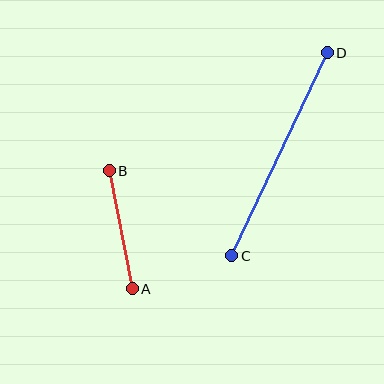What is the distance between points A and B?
The distance is approximately 120 pixels.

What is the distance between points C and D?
The distance is approximately 224 pixels.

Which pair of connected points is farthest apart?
Points C and D are farthest apart.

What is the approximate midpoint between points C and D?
The midpoint is at approximately (280, 154) pixels.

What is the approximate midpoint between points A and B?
The midpoint is at approximately (121, 230) pixels.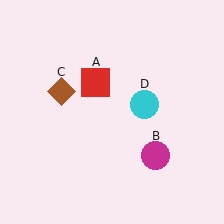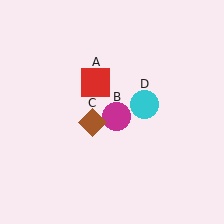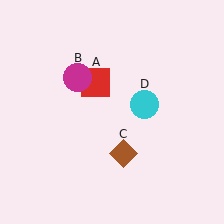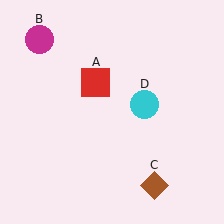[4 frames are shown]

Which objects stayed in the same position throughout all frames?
Red square (object A) and cyan circle (object D) remained stationary.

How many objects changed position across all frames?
2 objects changed position: magenta circle (object B), brown diamond (object C).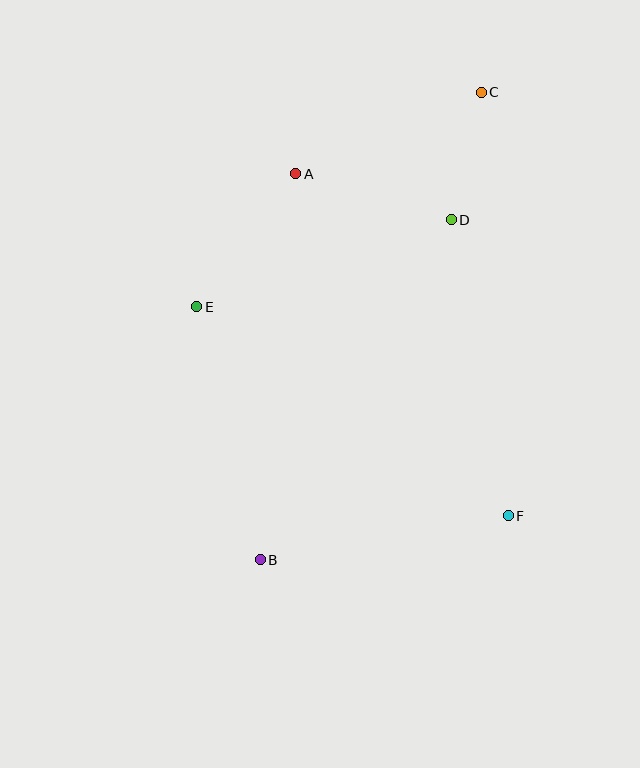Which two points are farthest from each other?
Points B and C are farthest from each other.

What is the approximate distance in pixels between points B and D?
The distance between B and D is approximately 390 pixels.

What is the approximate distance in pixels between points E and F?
The distance between E and F is approximately 375 pixels.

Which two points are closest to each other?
Points C and D are closest to each other.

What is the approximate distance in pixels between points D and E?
The distance between D and E is approximately 269 pixels.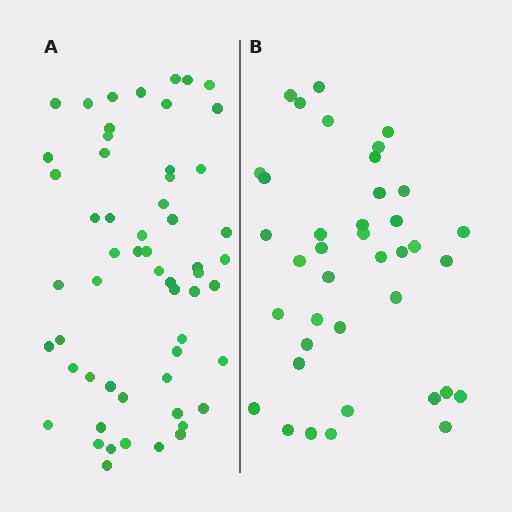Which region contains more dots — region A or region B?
Region A (the left region) has more dots.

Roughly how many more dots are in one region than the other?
Region A has approximately 20 more dots than region B.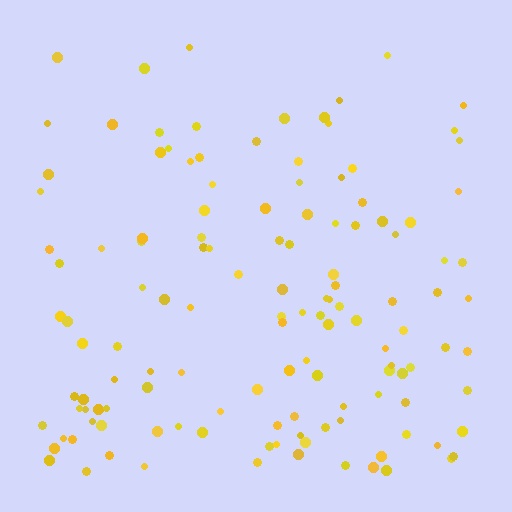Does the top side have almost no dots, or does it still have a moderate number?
Still a moderate number, just noticeably fewer than the bottom.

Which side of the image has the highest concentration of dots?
The bottom.